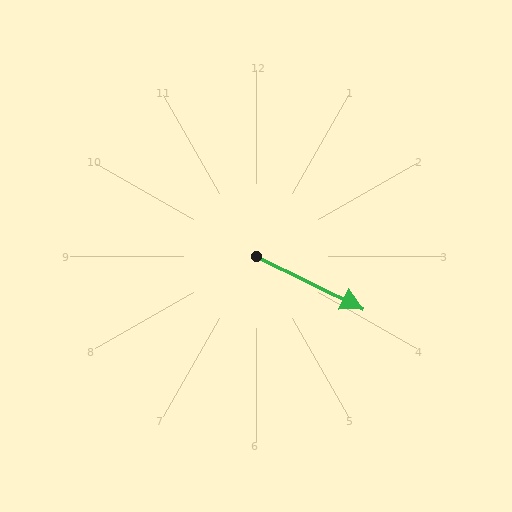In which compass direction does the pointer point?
Southeast.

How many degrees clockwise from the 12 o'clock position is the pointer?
Approximately 116 degrees.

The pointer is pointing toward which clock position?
Roughly 4 o'clock.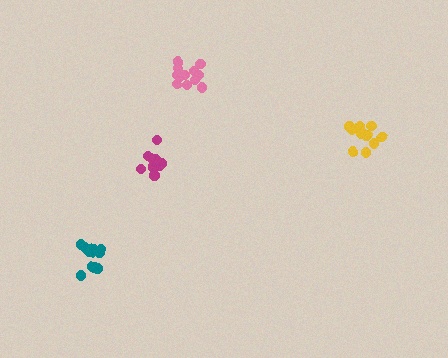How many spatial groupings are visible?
There are 4 spatial groupings.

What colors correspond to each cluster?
The clusters are colored: yellow, pink, magenta, teal.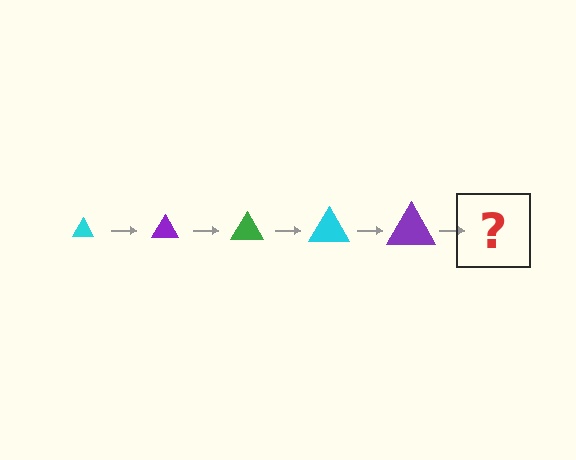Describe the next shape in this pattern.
It should be a green triangle, larger than the previous one.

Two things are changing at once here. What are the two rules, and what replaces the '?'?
The two rules are that the triangle grows larger each step and the color cycles through cyan, purple, and green. The '?' should be a green triangle, larger than the previous one.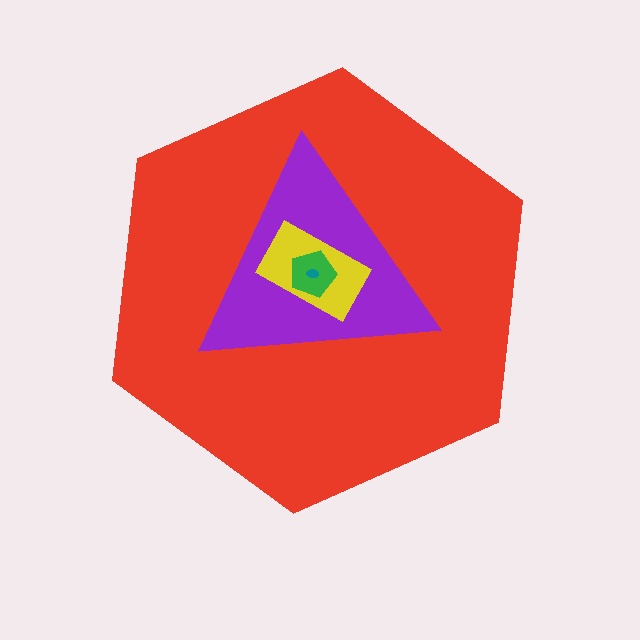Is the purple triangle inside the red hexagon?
Yes.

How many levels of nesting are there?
5.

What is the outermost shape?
The red hexagon.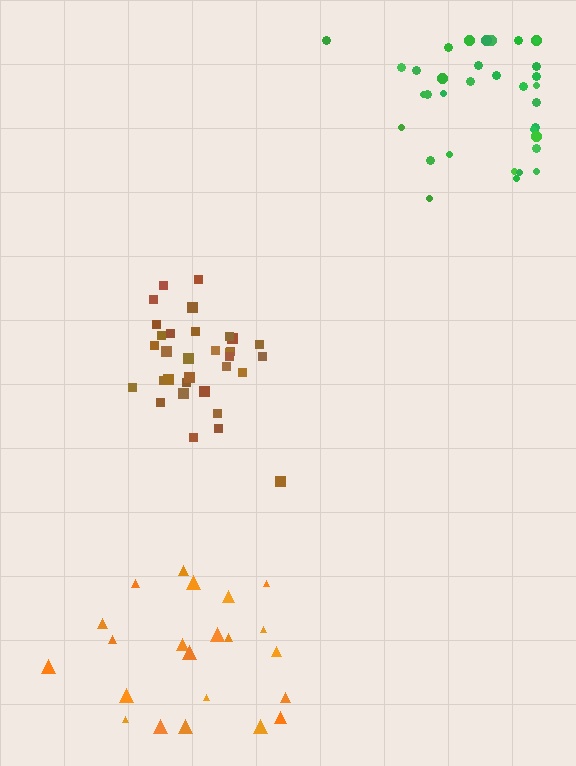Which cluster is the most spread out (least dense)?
Orange.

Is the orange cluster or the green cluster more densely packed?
Green.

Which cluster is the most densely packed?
Brown.